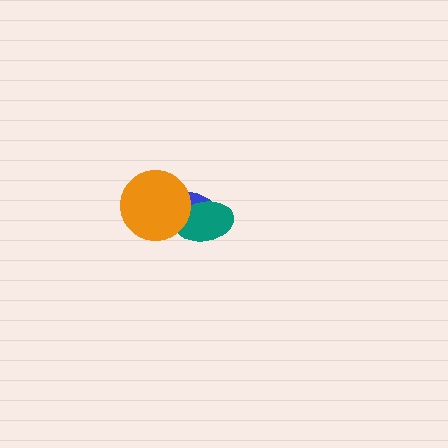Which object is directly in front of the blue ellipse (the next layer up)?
The teal ellipse is directly in front of the blue ellipse.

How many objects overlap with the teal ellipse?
2 objects overlap with the teal ellipse.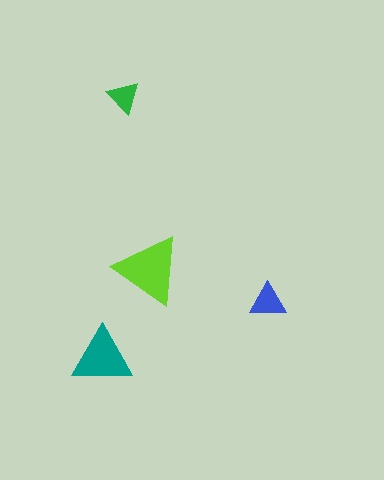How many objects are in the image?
There are 4 objects in the image.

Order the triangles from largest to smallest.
the lime one, the teal one, the blue one, the green one.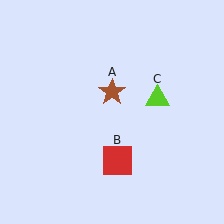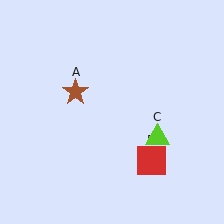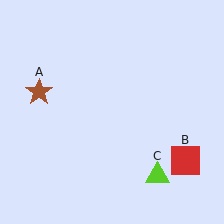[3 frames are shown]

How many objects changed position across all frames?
3 objects changed position: brown star (object A), red square (object B), lime triangle (object C).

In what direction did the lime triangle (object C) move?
The lime triangle (object C) moved down.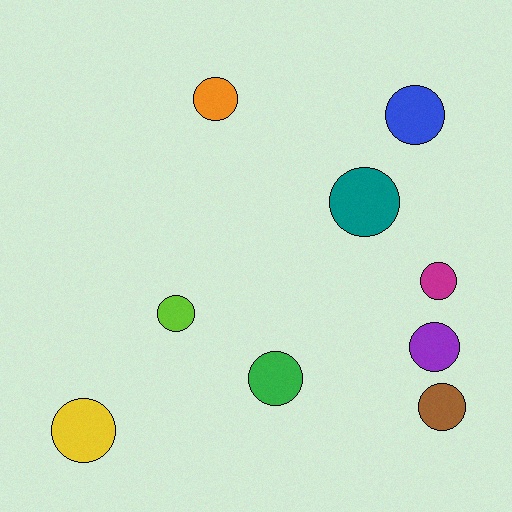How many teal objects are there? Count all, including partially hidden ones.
There is 1 teal object.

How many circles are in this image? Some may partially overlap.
There are 9 circles.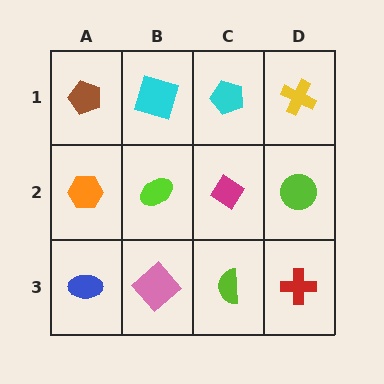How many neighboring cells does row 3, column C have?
3.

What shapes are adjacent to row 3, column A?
An orange hexagon (row 2, column A), a pink diamond (row 3, column B).